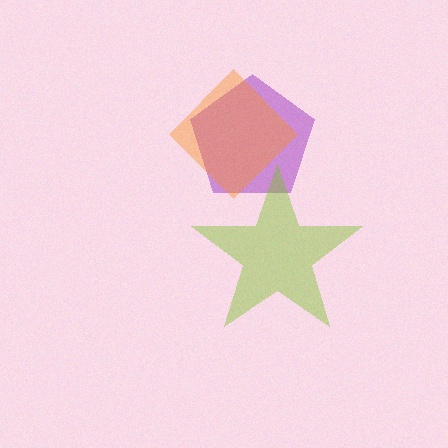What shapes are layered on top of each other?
The layered shapes are: a purple pentagon, an orange diamond, a lime star.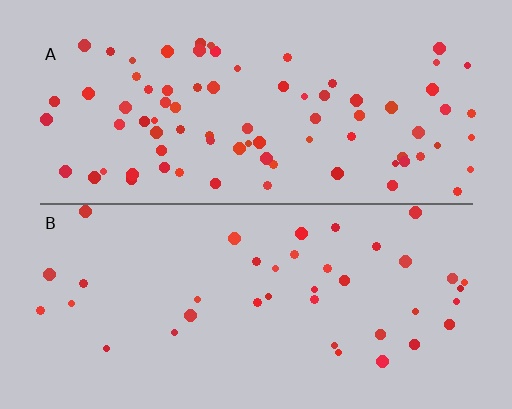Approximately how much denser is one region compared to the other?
Approximately 2.1× — region A over region B.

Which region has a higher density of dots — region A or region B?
A (the top).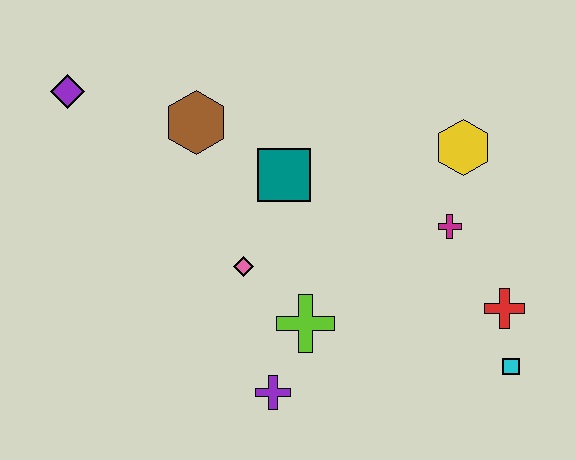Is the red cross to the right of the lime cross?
Yes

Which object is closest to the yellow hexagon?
The magenta cross is closest to the yellow hexagon.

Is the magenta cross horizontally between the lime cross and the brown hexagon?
No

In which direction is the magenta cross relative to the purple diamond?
The magenta cross is to the right of the purple diamond.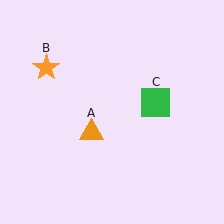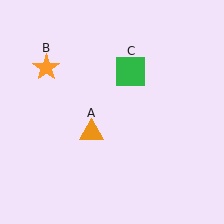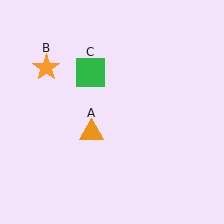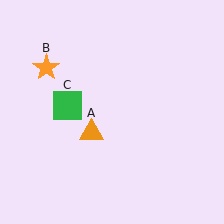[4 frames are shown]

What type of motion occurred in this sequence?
The green square (object C) rotated counterclockwise around the center of the scene.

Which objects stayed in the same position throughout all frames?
Orange triangle (object A) and orange star (object B) remained stationary.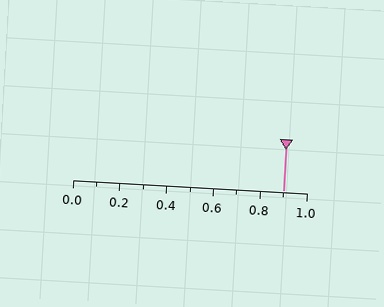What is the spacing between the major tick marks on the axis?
The major ticks are spaced 0.2 apart.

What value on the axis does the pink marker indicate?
The marker indicates approximately 0.9.